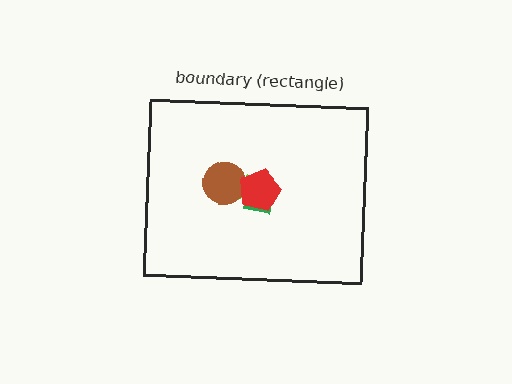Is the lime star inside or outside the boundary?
Inside.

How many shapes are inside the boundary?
4 inside, 0 outside.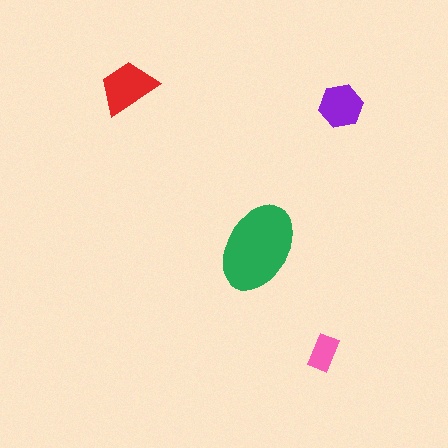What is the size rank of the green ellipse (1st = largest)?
1st.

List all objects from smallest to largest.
The pink rectangle, the purple hexagon, the red trapezoid, the green ellipse.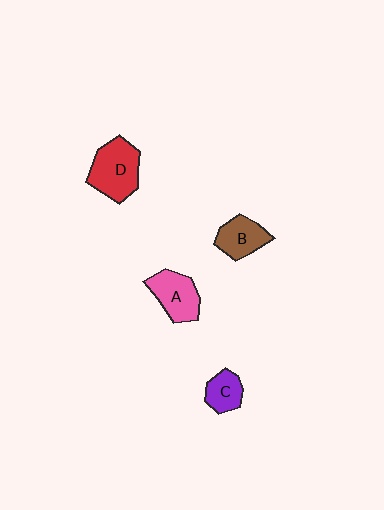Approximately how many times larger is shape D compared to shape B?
Approximately 1.5 times.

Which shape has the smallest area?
Shape C (purple).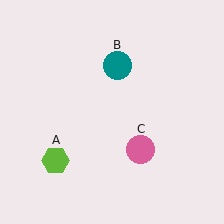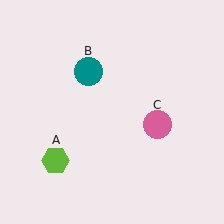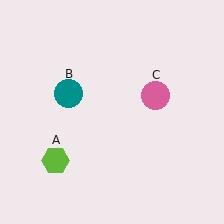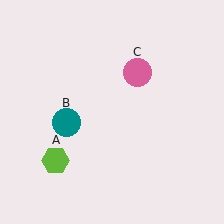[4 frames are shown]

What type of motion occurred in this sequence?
The teal circle (object B), pink circle (object C) rotated counterclockwise around the center of the scene.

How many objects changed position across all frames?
2 objects changed position: teal circle (object B), pink circle (object C).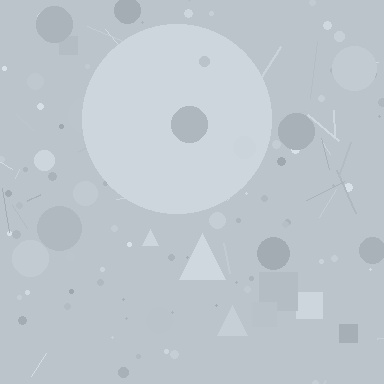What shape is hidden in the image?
A circle is hidden in the image.